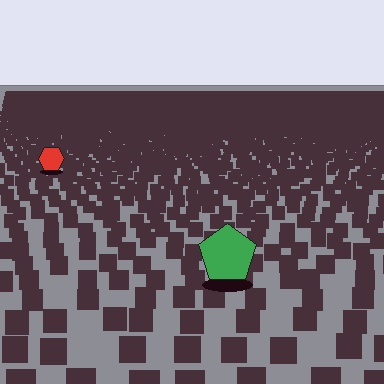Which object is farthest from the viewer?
The red hexagon is farthest from the viewer. It appears smaller and the ground texture around it is denser.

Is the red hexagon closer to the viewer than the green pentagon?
No. The green pentagon is closer — you can tell from the texture gradient: the ground texture is coarser near it.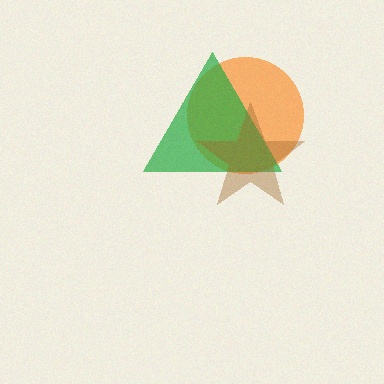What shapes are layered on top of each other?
The layered shapes are: an orange circle, a green triangle, a brown star.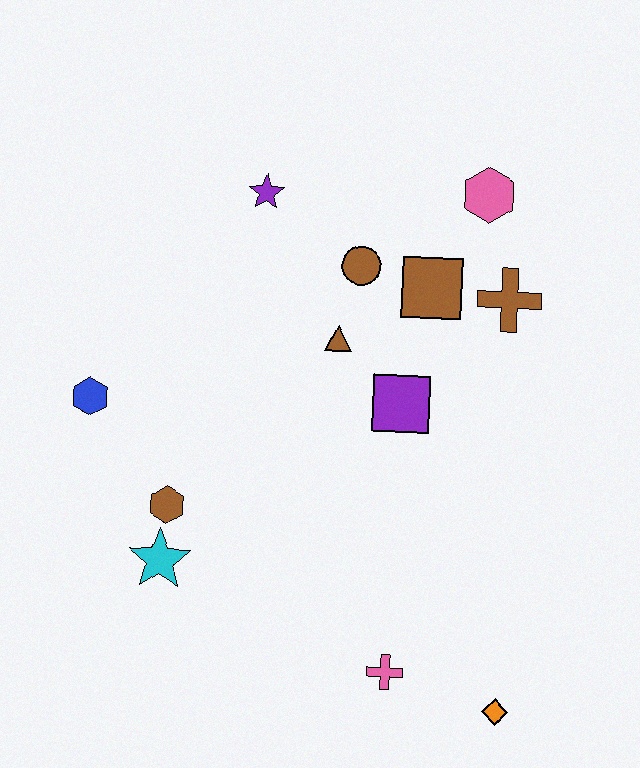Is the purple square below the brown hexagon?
No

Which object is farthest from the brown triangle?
The orange diamond is farthest from the brown triangle.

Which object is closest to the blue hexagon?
The brown hexagon is closest to the blue hexagon.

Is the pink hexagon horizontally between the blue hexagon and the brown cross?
Yes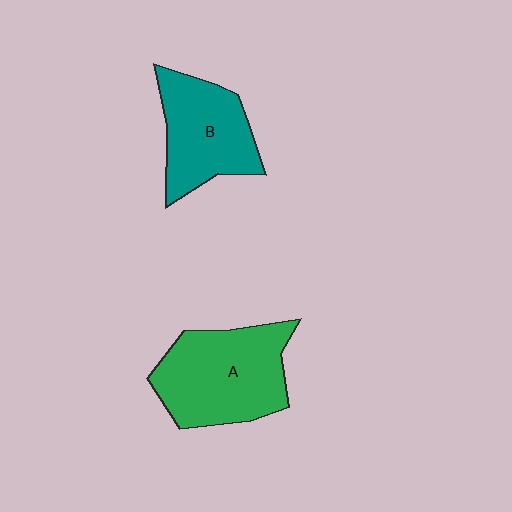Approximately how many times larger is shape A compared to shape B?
Approximately 1.3 times.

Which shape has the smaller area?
Shape B (teal).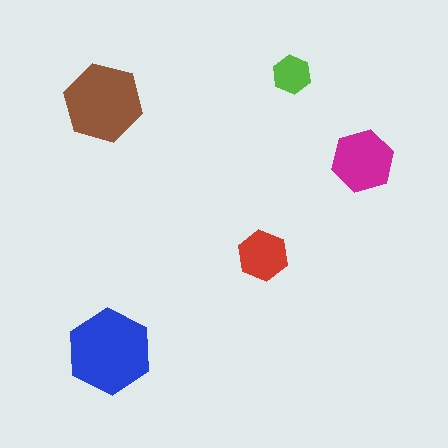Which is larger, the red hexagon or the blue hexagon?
The blue one.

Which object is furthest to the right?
The magenta hexagon is rightmost.